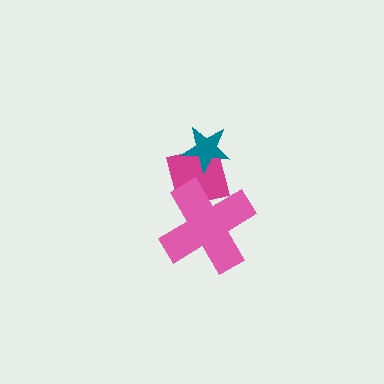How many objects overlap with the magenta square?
2 objects overlap with the magenta square.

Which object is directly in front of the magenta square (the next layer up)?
The teal star is directly in front of the magenta square.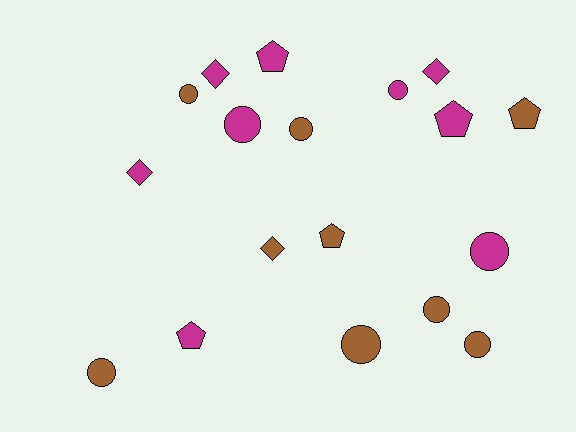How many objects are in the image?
There are 18 objects.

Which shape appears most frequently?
Circle, with 9 objects.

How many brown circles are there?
There are 6 brown circles.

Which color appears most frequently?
Magenta, with 9 objects.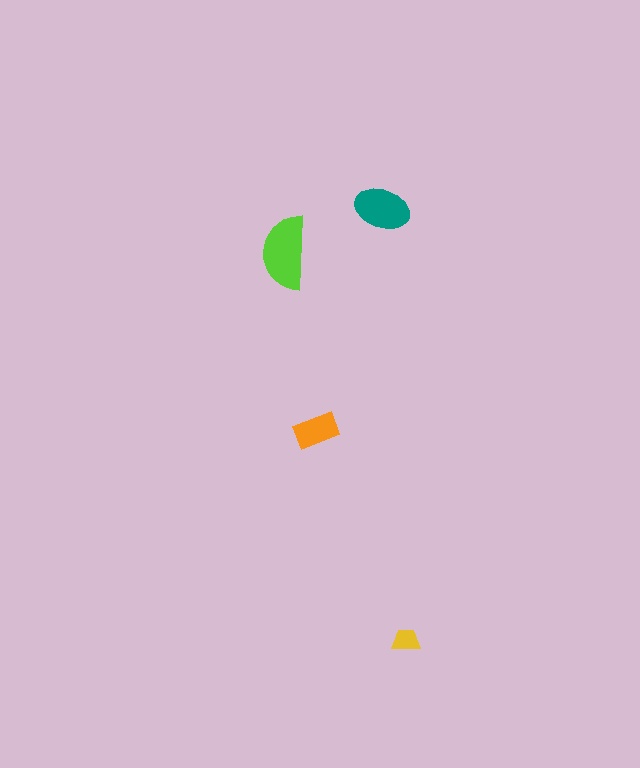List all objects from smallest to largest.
The yellow trapezoid, the orange rectangle, the teal ellipse, the lime semicircle.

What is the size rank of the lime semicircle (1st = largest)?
1st.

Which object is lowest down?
The yellow trapezoid is bottommost.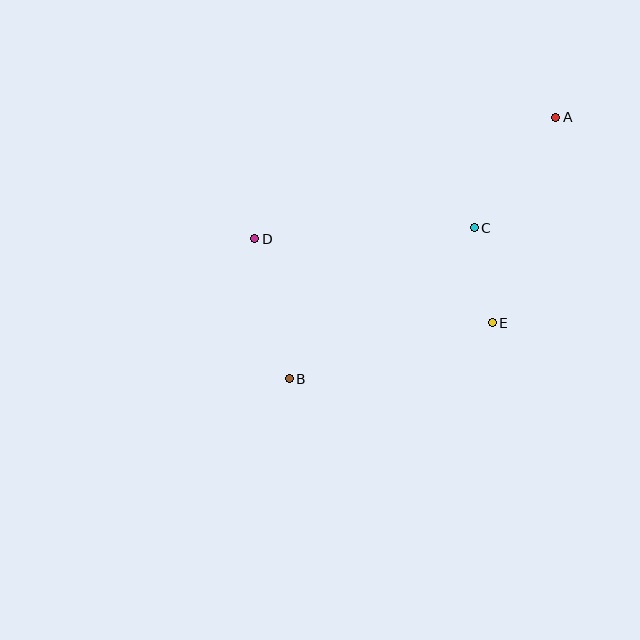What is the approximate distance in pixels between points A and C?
The distance between A and C is approximately 138 pixels.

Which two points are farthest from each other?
Points A and B are farthest from each other.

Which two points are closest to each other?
Points C and E are closest to each other.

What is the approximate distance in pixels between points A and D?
The distance between A and D is approximately 325 pixels.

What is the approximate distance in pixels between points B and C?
The distance between B and C is approximately 239 pixels.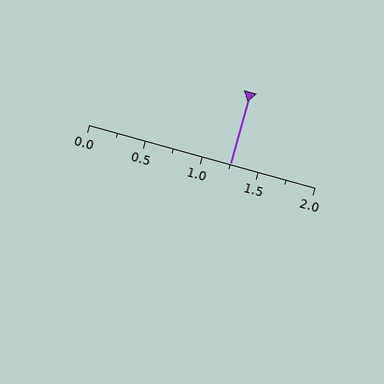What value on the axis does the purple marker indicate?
The marker indicates approximately 1.25.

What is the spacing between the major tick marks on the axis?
The major ticks are spaced 0.5 apart.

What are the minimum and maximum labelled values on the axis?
The axis runs from 0.0 to 2.0.